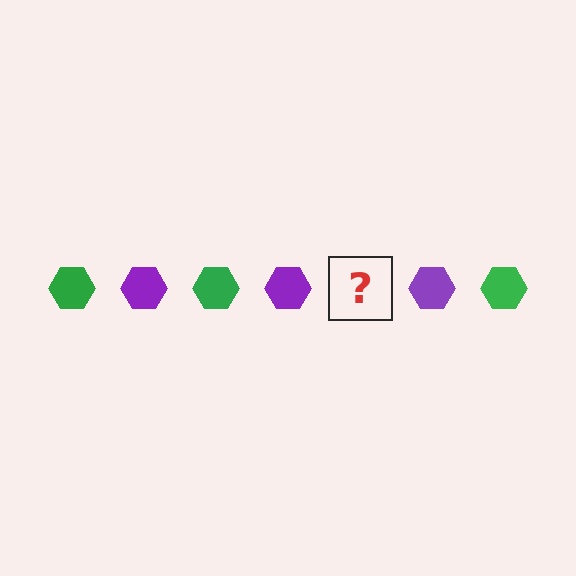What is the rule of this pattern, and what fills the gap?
The rule is that the pattern cycles through green, purple hexagons. The gap should be filled with a green hexagon.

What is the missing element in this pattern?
The missing element is a green hexagon.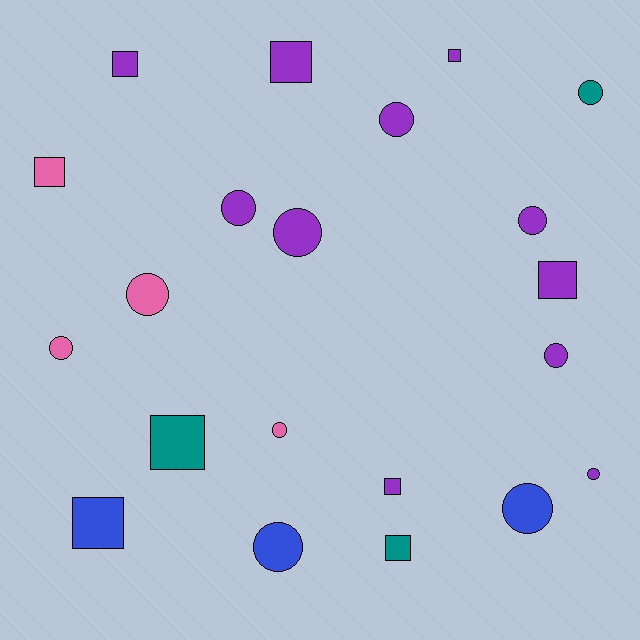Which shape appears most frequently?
Circle, with 12 objects.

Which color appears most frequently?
Purple, with 11 objects.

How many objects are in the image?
There are 21 objects.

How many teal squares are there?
There are 2 teal squares.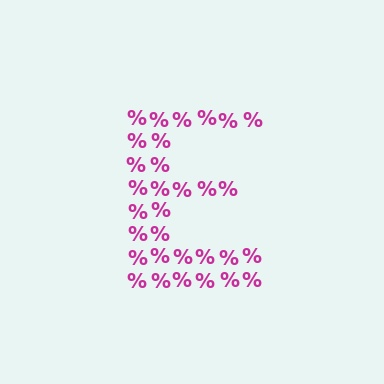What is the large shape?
The large shape is the letter E.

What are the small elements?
The small elements are percent signs.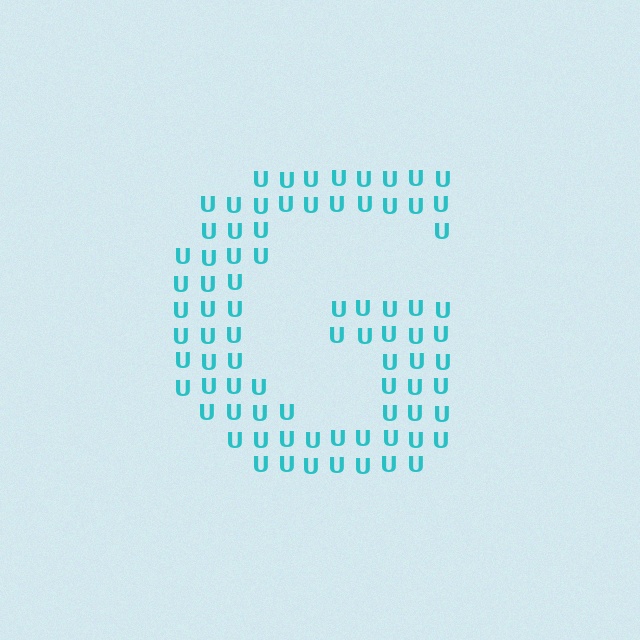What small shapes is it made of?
It is made of small letter U's.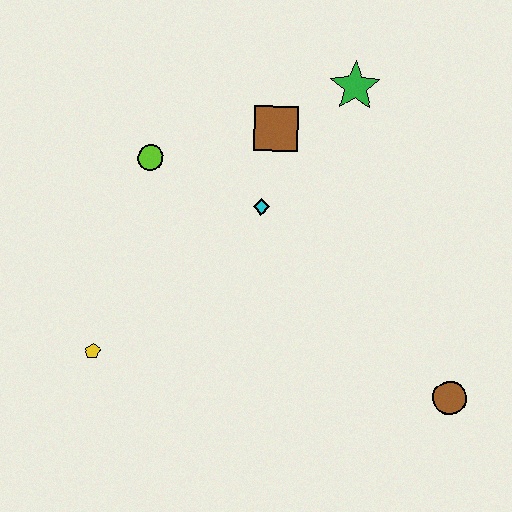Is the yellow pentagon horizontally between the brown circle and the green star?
No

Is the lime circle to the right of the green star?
No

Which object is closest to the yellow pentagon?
The lime circle is closest to the yellow pentagon.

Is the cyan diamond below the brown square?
Yes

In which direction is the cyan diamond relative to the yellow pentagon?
The cyan diamond is to the right of the yellow pentagon.